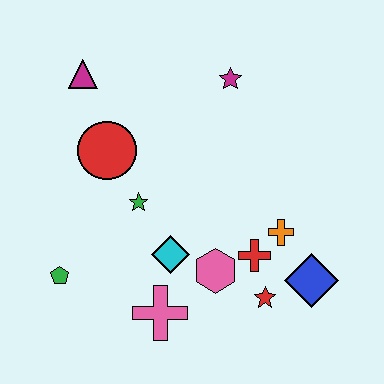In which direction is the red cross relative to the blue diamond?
The red cross is to the left of the blue diamond.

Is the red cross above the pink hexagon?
Yes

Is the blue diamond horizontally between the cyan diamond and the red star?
No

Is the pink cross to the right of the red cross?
No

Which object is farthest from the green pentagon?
The magenta star is farthest from the green pentagon.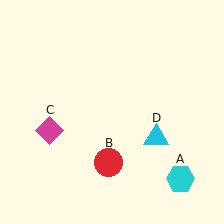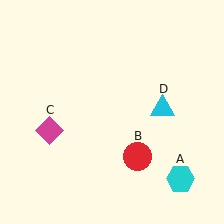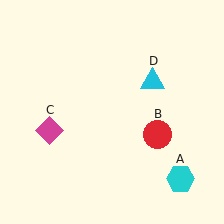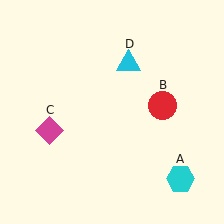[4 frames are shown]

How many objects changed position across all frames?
2 objects changed position: red circle (object B), cyan triangle (object D).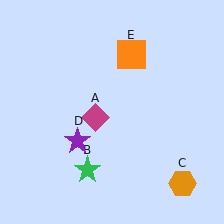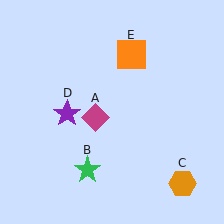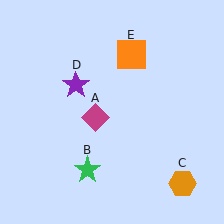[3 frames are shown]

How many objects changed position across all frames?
1 object changed position: purple star (object D).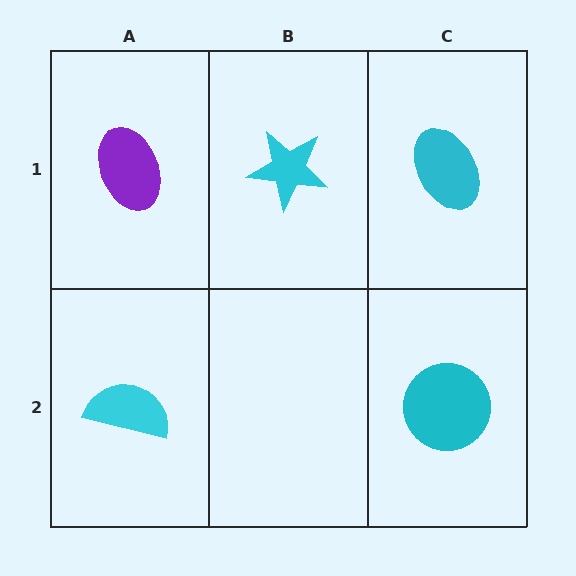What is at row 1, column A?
A purple ellipse.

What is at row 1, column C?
A cyan ellipse.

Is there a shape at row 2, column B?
No, that cell is empty.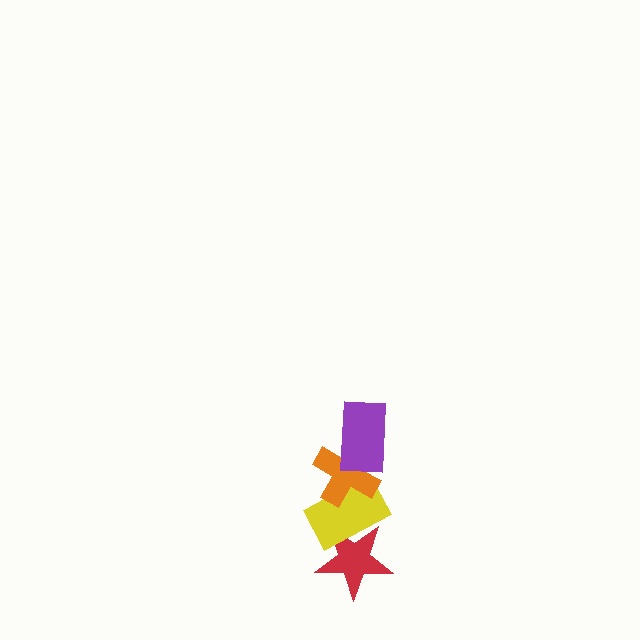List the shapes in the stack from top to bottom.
From top to bottom: the purple rectangle, the orange cross, the yellow rectangle, the red star.